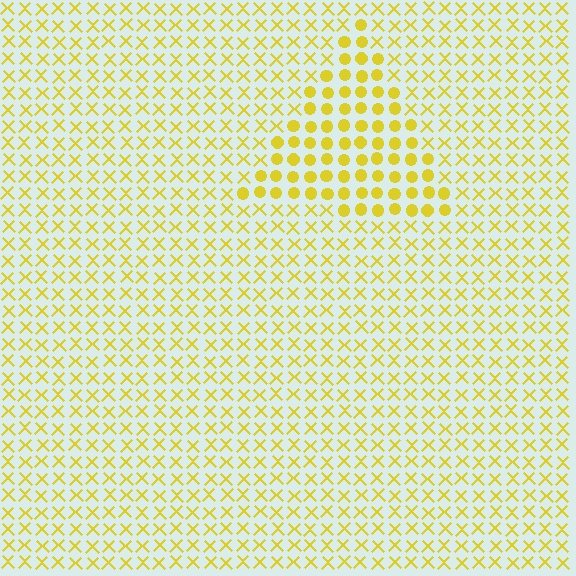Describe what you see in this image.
The image is filled with small yellow elements arranged in a uniform grid. A triangle-shaped region contains circles, while the surrounding area contains X marks. The boundary is defined purely by the change in element shape.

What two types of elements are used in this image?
The image uses circles inside the triangle region and X marks outside it.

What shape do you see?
I see a triangle.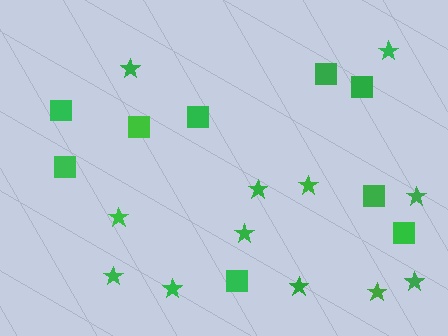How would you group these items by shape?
There are 2 groups: one group of stars (12) and one group of squares (9).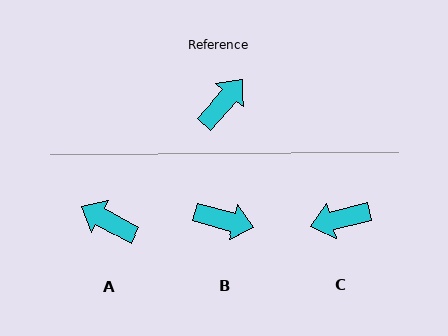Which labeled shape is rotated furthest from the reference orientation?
C, about 145 degrees away.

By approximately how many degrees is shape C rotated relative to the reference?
Approximately 145 degrees counter-clockwise.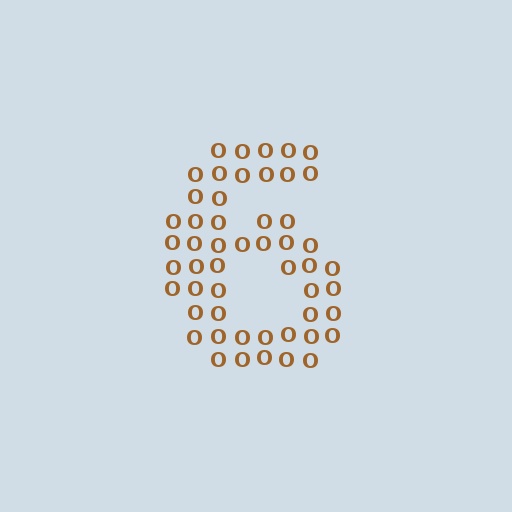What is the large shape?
The large shape is the digit 6.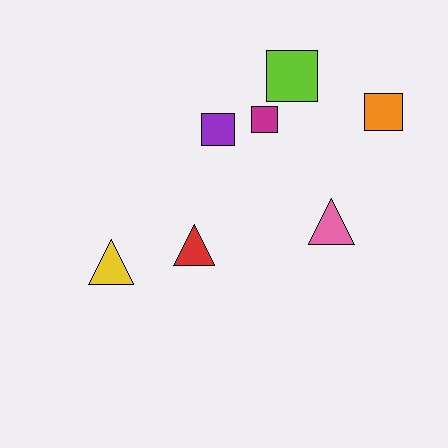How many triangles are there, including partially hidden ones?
There are 3 triangles.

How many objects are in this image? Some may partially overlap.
There are 7 objects.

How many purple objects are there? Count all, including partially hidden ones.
There is 1 purple object.